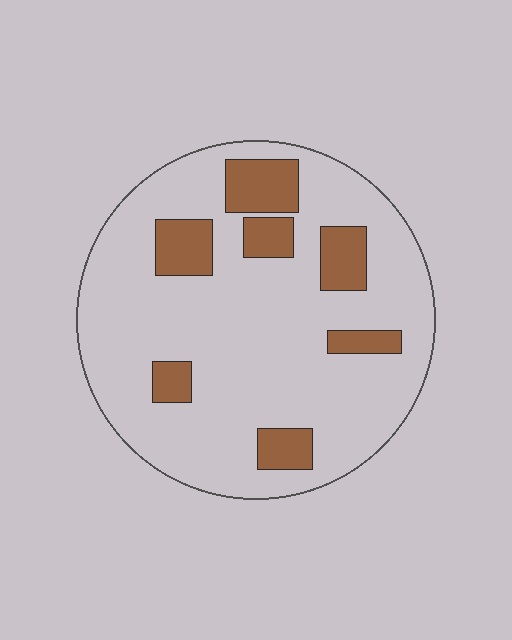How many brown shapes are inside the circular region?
7.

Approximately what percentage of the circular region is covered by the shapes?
Approximately 20%.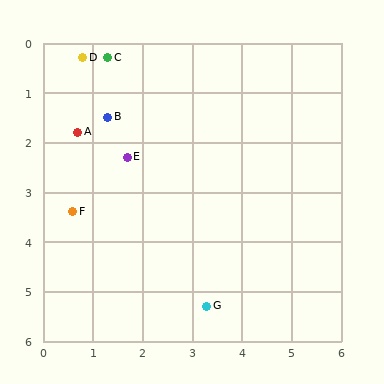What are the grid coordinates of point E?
Point E is at approximately (1.7, 2.3).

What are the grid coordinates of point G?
Point G is at approximately (3.3, 5.3).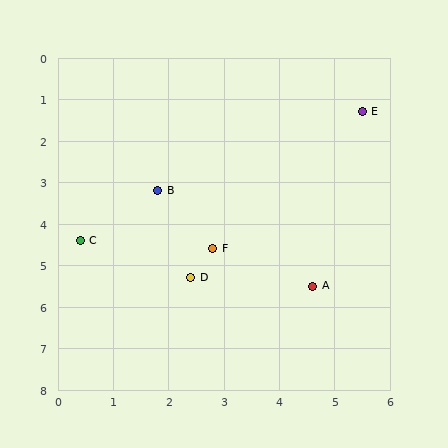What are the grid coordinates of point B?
Point B is at approximately (1.8, 3.2).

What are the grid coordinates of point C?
Point C is at approximately (0.4, 4.4).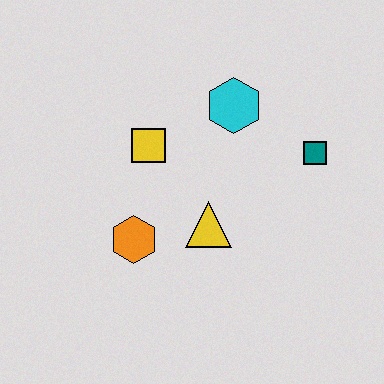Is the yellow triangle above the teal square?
No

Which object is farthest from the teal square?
The orange hexagon is farthest from the teal square.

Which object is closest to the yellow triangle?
The orange hexagon is closest to the yellow triangle.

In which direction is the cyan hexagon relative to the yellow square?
The cyan hexagon is to the right of the yellow square.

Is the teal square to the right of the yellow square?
Yes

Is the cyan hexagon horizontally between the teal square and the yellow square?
Yes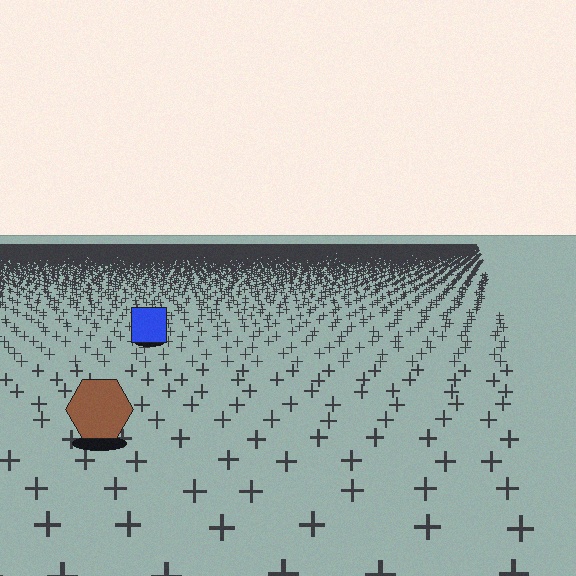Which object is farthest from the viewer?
The blue square is farthest from the viewer. It appears smaller and the ground texture around it is denser.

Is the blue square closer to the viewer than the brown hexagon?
No. The brown hexagon is closer — you can tell from the texture gradient: the ground texture is coarser near it.